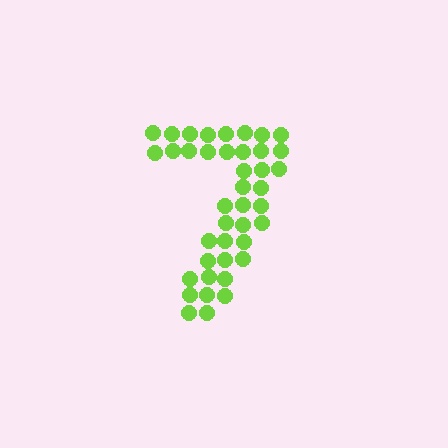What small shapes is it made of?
It is made of small circles.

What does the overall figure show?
The overall figure shows the digit 7.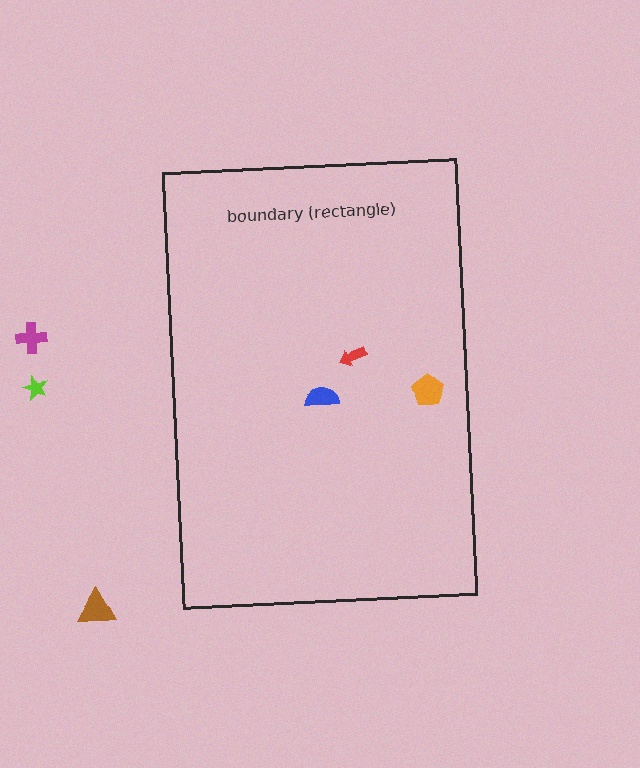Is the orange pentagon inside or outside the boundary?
Inside.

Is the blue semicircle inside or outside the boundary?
Inside.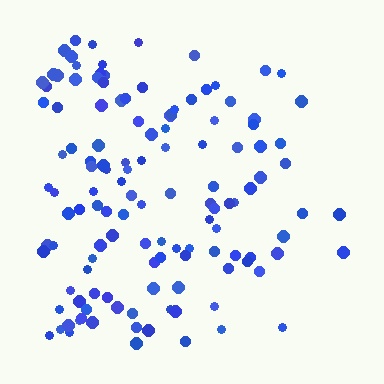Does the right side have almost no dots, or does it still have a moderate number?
Still a moderate number, just noticeably fewer than the left.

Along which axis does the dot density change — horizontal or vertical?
Horizontal.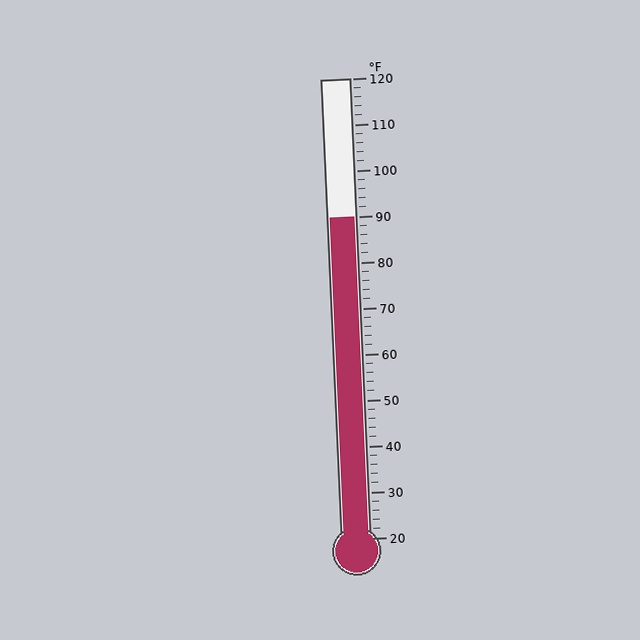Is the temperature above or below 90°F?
The temperature is at 90°F.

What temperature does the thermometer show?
The thermometer shows approximately 90°F.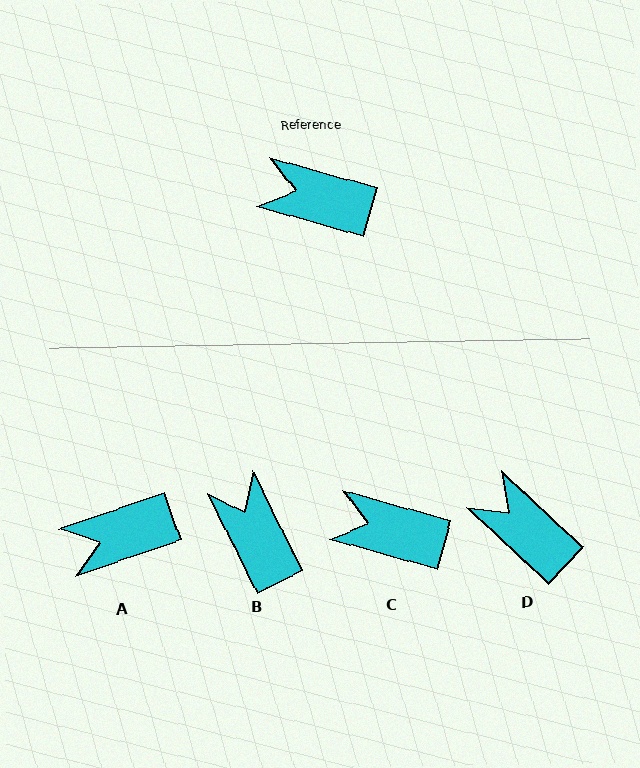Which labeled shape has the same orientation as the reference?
C.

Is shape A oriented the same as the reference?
No, it is off by about 35 degrees.